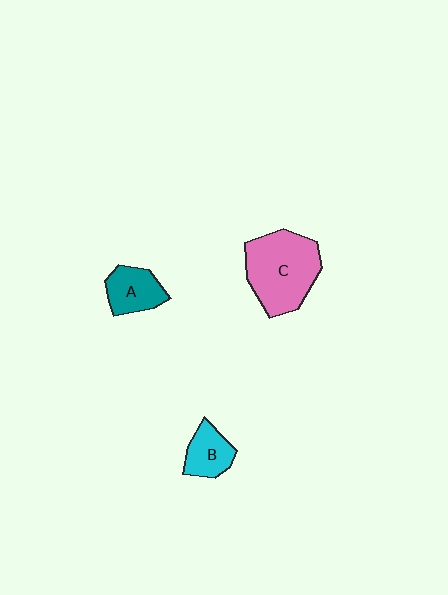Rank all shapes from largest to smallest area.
From largest to smallest: C (pink), A (teal), B (cyan).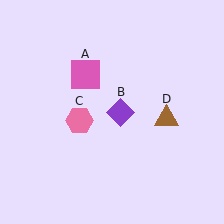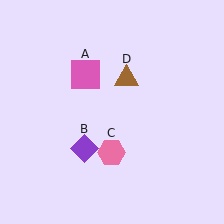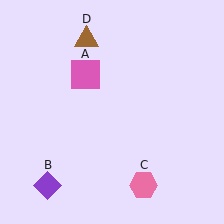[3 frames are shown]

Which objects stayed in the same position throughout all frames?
Pink square (object A) remained stationary.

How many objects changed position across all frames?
3 objects changed position: purple diamond (object B), pink hexagon (object C), brown triangle (object D).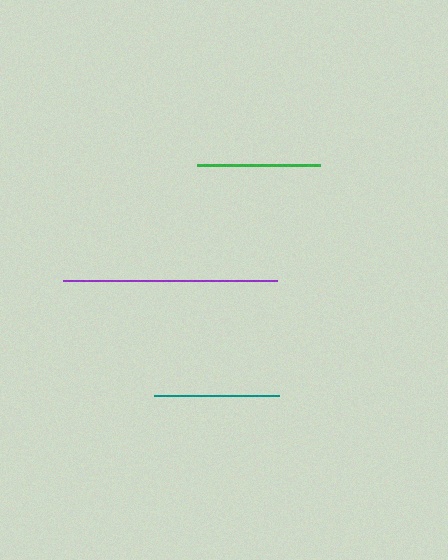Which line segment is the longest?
The purple line is the longest at approximately 215 pixels.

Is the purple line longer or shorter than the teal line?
The purple line is longer than the teal line.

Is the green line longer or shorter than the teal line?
The teal line is longer than the green line.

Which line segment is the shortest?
The green line is the shortest at approximately 123 pixels.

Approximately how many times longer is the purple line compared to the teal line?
The purple line is approximately 1.7 times the length of the teal line.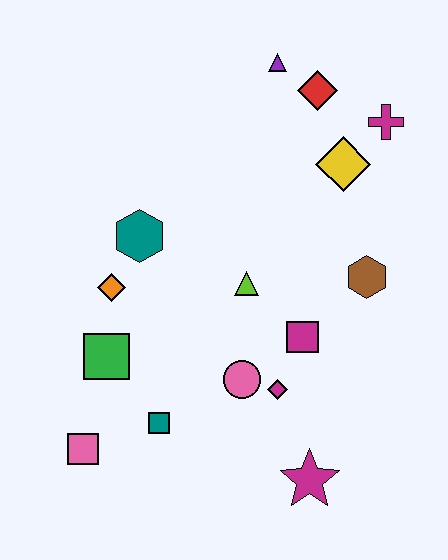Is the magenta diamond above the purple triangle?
No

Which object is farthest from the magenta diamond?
The purple triangle is farthest from the magenta diamond.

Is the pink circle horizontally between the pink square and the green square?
No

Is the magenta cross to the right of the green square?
Yes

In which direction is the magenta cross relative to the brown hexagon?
The magenta cross is above the brown hexagon.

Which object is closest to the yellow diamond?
The magenta cross is closest to the yellow diamond.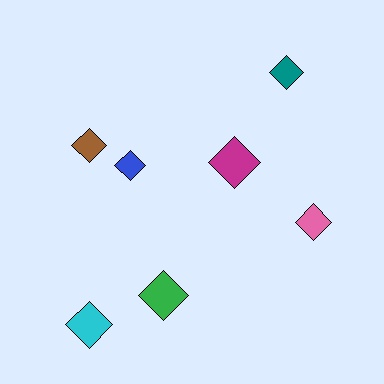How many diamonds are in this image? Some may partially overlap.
There are 7 diamonds.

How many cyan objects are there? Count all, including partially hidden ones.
There is 1 cyan object.